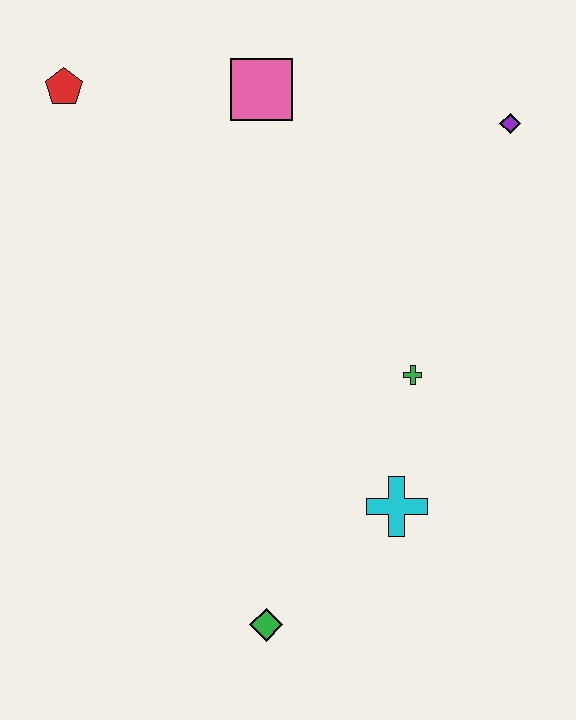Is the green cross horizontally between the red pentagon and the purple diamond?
Yes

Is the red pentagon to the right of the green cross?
No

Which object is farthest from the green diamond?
The red pentagon is farthest from the green diamond.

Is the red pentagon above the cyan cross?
Yes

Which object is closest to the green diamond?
The cyan cross is closest to the green diamond.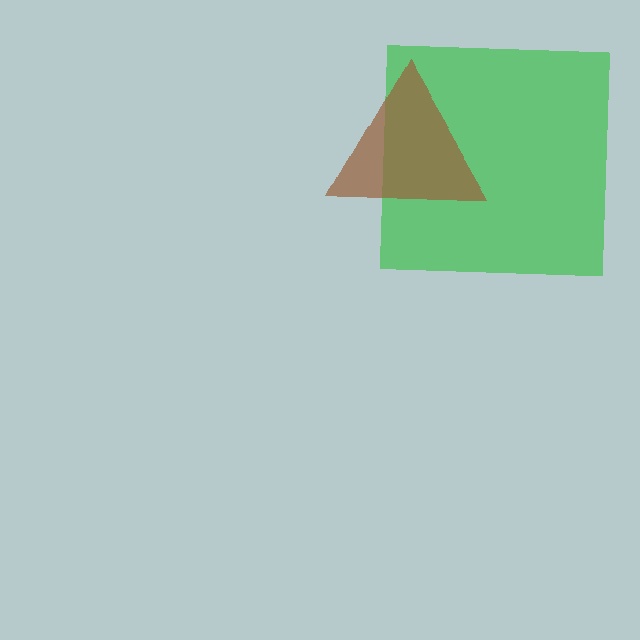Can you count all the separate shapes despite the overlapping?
Yes, there are 2 separate shapes.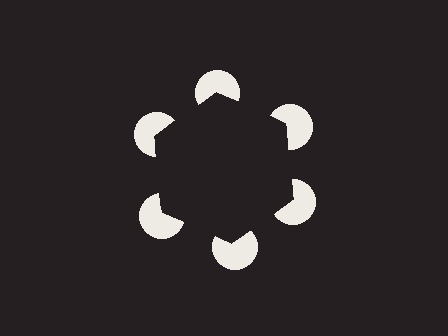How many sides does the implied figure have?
6 sides.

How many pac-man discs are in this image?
There are 6 — one at each vertex of the illusory hexagon.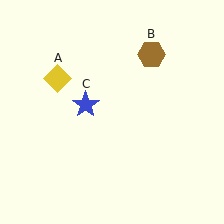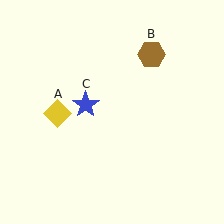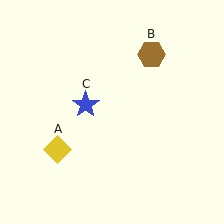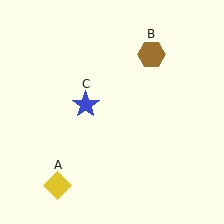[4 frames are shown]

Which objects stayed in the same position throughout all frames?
Brown hexagon (object B) and blue star (object C) remained stationary.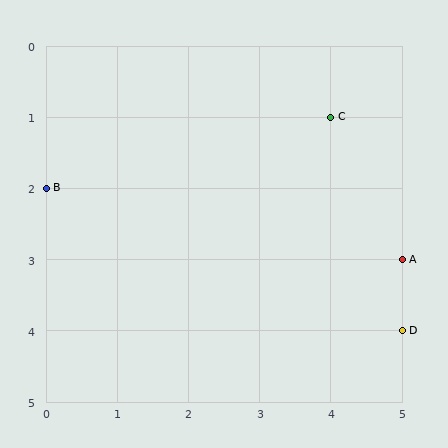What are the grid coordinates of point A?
Point A is at grid coordinates (5, 3).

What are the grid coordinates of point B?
Point B is at grid coordinates (0, 2).